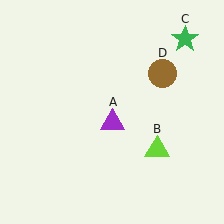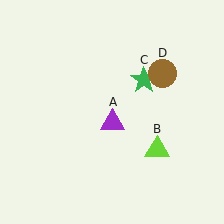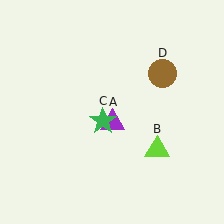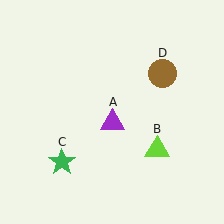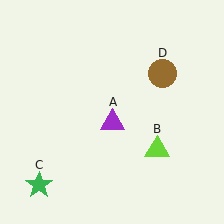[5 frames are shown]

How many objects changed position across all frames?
1 object changed position: green star (object C).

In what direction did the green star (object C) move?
The green star (object C) moved down and to the left.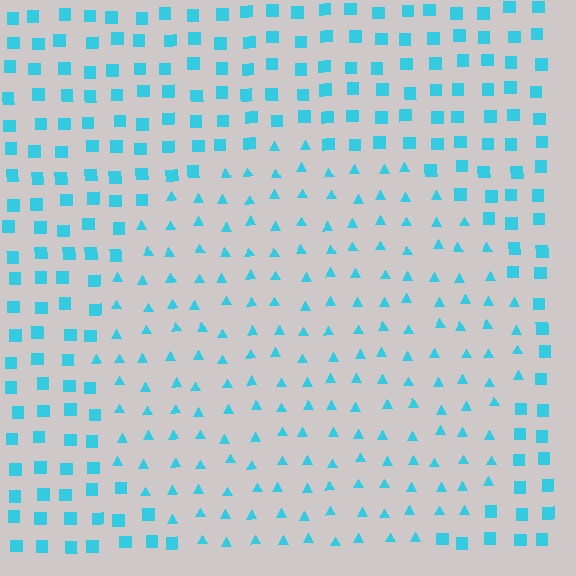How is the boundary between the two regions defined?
The boundary is defined by a change in element shape: triangles inside vs. squares outside. All elements share the same color and spacing.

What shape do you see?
I see a circle.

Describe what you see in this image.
The image is filled with small cyan elements arranged in a uniform grid. A circle-shaped region contains triangles, while the surrounding area contains squares. The boundary is defined purely by the change in element shape.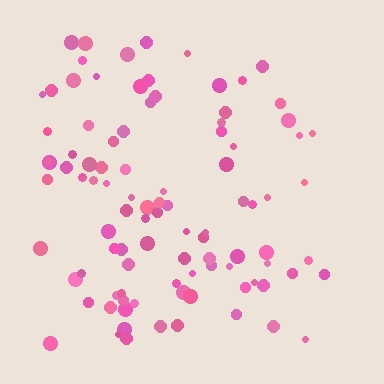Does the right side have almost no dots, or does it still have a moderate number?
Still a moderate number, just noticeably fewer than the left.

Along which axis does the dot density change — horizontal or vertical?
Horizontal.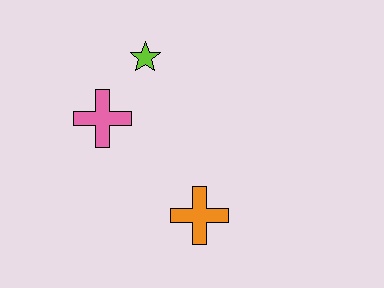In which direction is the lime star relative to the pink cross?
The lime star is above the pink cross.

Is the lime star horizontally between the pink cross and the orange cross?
Yes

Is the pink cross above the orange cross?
Yes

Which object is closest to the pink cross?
The lime star is closest to the pink cross.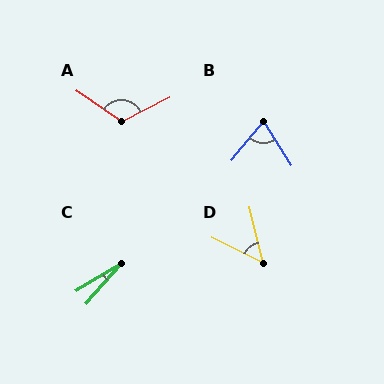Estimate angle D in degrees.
Approximately 50 degrees.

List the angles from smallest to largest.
C (17°), D (50°), B (72°), A (119°).